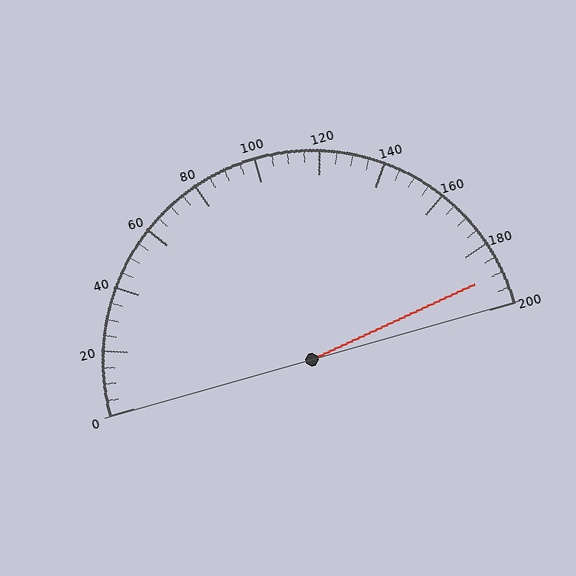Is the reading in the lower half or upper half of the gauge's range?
The reading is in the upper half of the range (0 to 200).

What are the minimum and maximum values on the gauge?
The gauge ranges from 0 to 200.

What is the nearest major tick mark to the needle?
The nearest major tick mark is 200.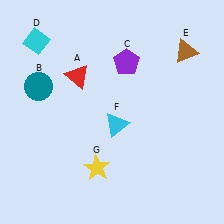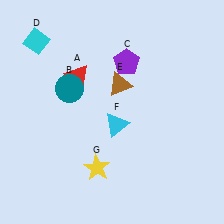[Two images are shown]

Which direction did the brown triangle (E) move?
The brown triangle (E) moved left.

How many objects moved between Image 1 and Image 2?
2 objects moved between the two images.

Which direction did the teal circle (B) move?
The teal circle (B) moved right.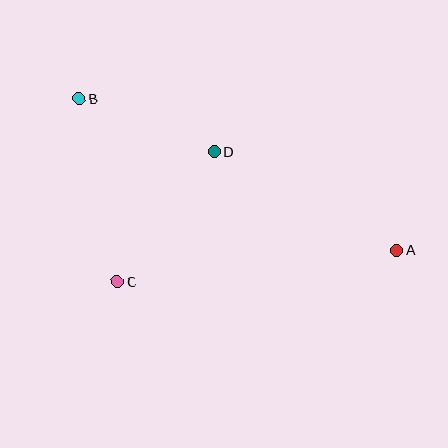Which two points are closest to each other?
Points B and D are closest to each other.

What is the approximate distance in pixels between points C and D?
The distance between C and D is approximately 162 pixels.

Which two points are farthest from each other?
Points A and B are farthest from each other.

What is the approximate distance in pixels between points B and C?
The distance between B and C is approximately 187 pixels.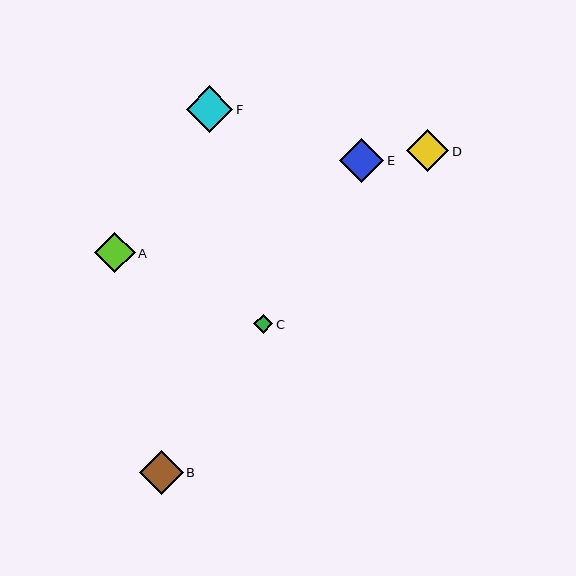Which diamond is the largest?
Diamond F is the largest with a size of approximately 47 pixels.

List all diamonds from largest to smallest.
From largest to smallest: F, E, B, D, A, C.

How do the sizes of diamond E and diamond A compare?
Diamond E and diamond A are approximately the same size.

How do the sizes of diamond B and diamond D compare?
Diamond B and diamond D are approximately the same size.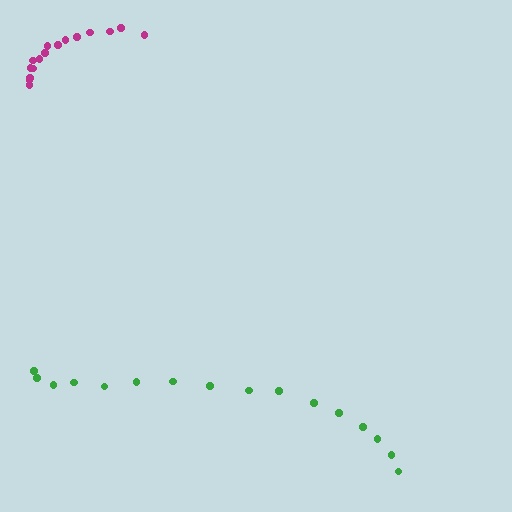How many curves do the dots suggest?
There are 2 distinct paths.